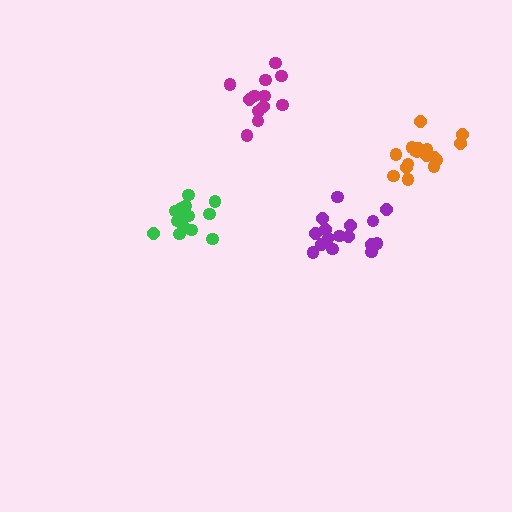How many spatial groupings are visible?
There are 4 spatial groupings.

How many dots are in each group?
Group 1: 16 dots, Group 2: 14 dots, Group 3: 12 dots, Group 4: 17 dots (59 total).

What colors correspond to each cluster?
The clusters are colored: purple, green, magenta, orange.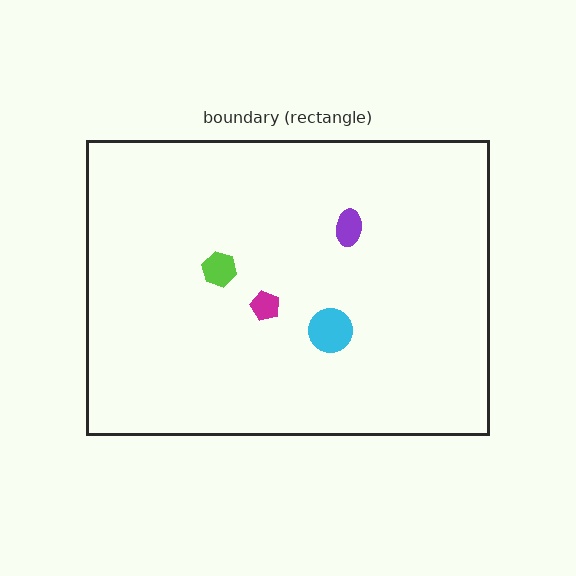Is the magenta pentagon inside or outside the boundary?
Inside.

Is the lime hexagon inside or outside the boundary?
Inside.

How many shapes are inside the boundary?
4 inside, 0 outside.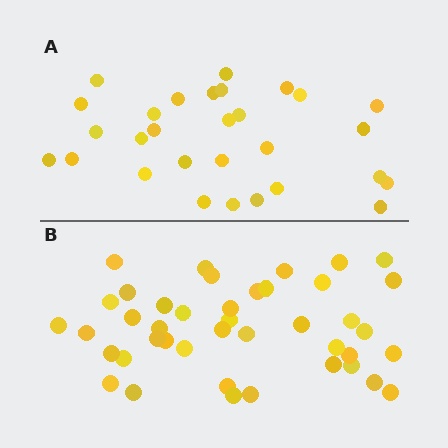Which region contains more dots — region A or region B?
Region B (the bottom region) has more dots.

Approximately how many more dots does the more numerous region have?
Region B has approximately 15 more dots than region A.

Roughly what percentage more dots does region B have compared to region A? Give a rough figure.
About 45% more.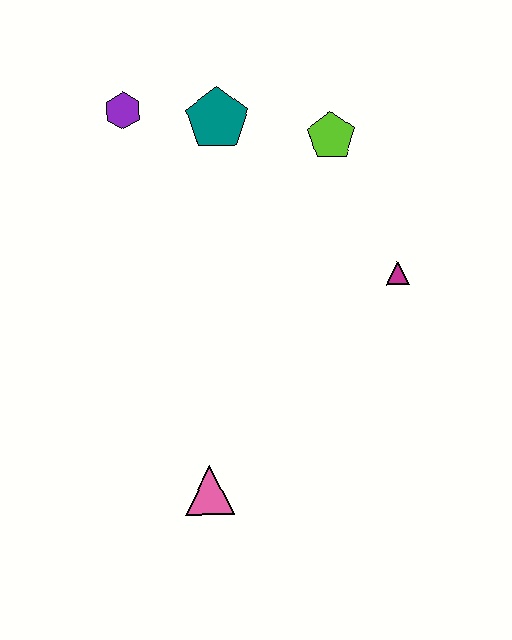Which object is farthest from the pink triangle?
The purple hexagon is farthest from the pink triangle.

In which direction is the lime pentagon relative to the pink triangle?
The lime pentagon is above the pink triangle.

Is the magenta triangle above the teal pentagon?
No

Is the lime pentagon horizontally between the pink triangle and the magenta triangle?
Yes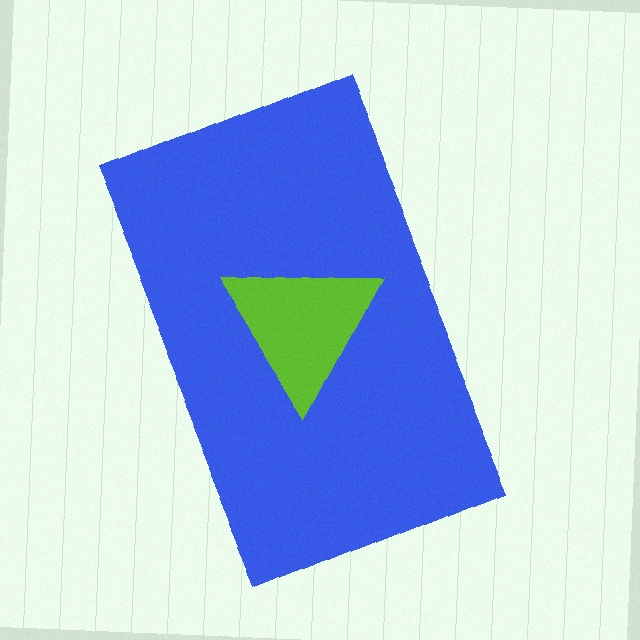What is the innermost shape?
The lime triangle.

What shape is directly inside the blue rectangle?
The lime triangle.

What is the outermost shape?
The blue rectangle.